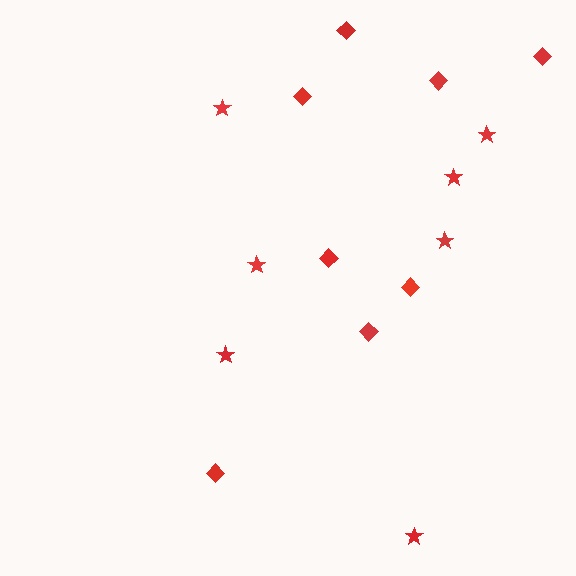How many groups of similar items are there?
There are 2 groups: one group of diamonds (8) and one group of stars (7).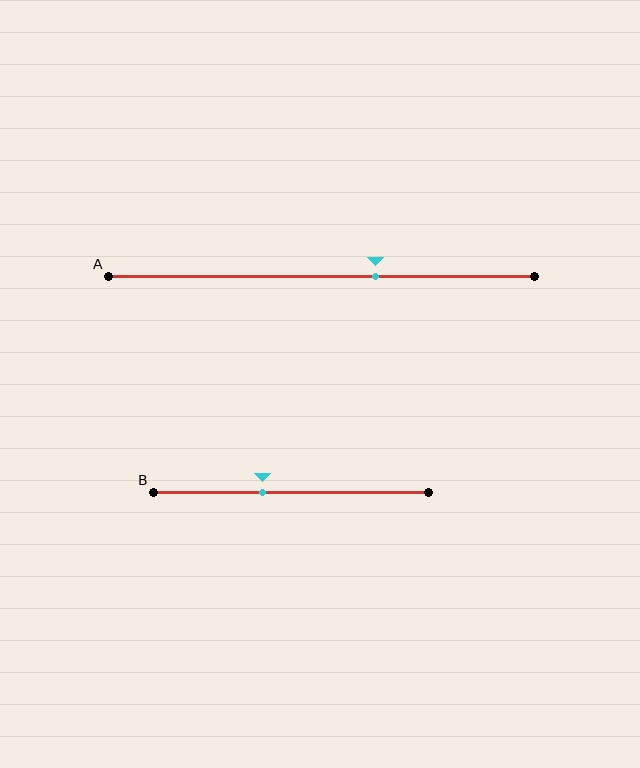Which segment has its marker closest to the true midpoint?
Segment B has its marker closest to the true midpoint.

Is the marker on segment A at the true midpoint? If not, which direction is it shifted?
No, the marker on segment A is shifted to the right by about 13% of the segment length.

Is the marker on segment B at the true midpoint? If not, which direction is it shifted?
No, the marker on segment B is shifted to the left by about 10% of the segment length.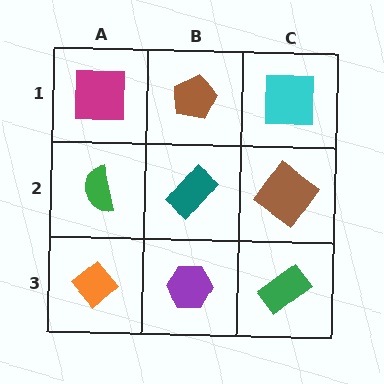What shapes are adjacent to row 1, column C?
A brown diamond (row 2, column C), a brown pentagon (row 1, column B).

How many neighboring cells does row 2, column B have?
4.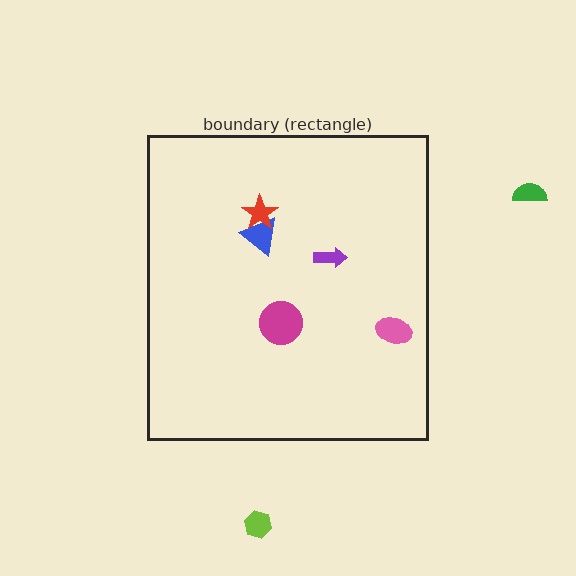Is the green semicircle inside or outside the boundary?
Outside.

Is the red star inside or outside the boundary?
Inside.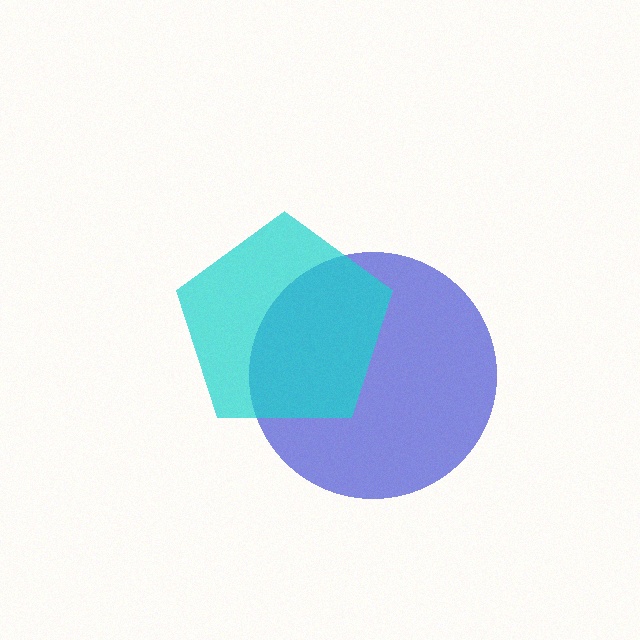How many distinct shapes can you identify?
There are 2 distinct shapes: a blue circle, a cyan pentagon.